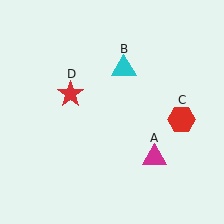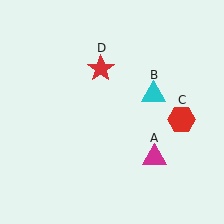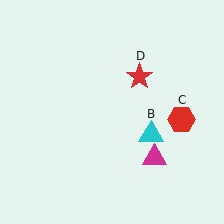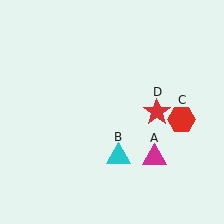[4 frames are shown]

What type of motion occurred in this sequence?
The cyan triangle (object B), red star (object D) rotated clockwise around the center of the scene.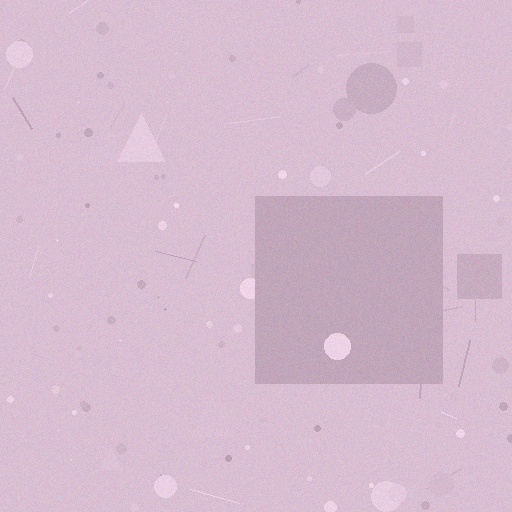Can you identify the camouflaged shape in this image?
The camouflaged shape is a square.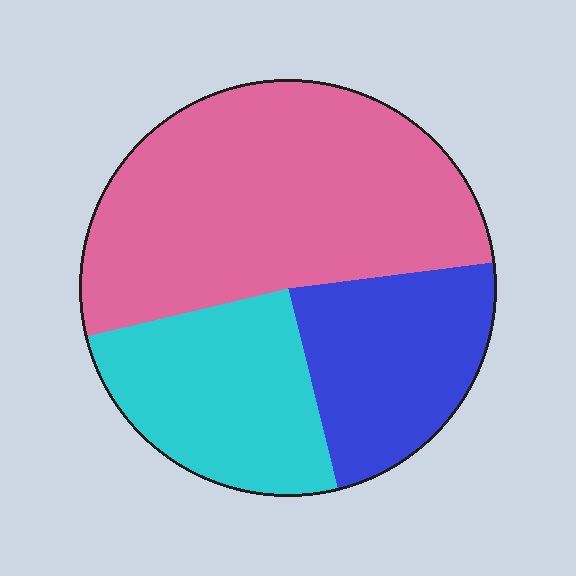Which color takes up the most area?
Pink, at roughly 50%.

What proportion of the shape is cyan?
Cyan takes up about one quarter (1/4) of the shape.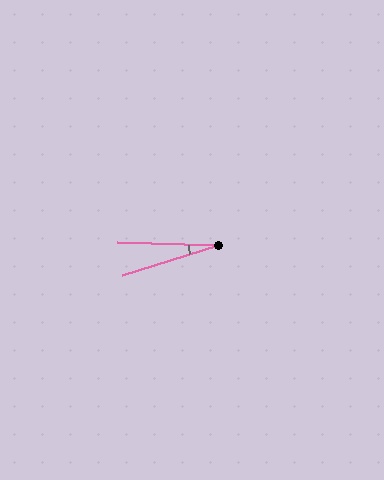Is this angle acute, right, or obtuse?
It is acute.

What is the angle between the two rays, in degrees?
Approximately 19 degrees.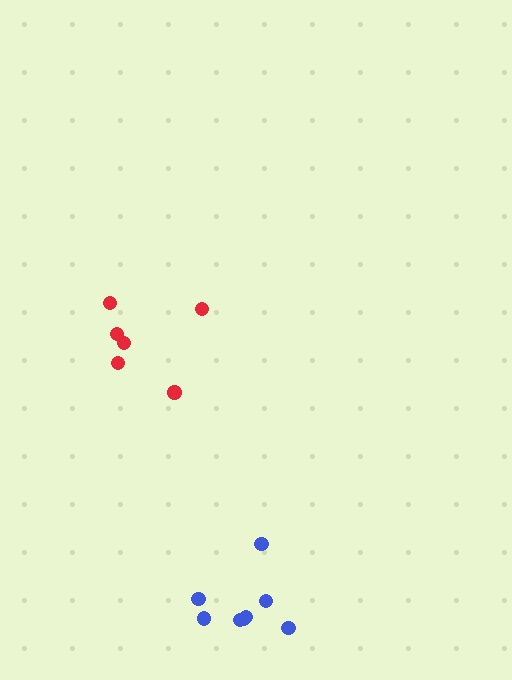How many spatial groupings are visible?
There are 2 spatial groupings.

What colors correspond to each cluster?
The clusters are colored: red, blue.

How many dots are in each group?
Group 1: 6 dots, Group 2: 8 dots (14 total).